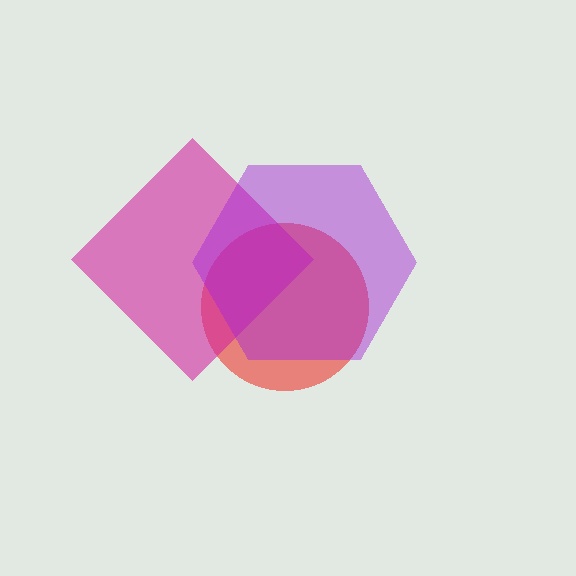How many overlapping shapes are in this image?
There are 3 overlapping shapes in the image.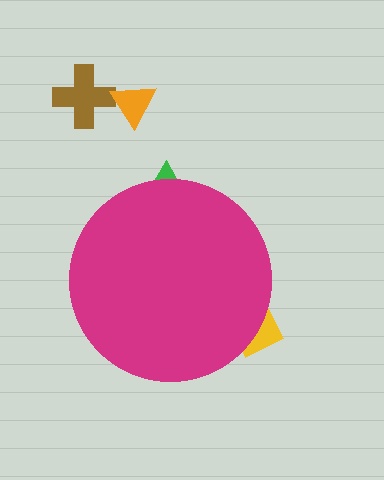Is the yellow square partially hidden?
Yes, the yellow square is partially hidden behind the magenta circle.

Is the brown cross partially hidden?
No, the brown cross is fully visible.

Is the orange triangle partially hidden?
No, the orange triangle is fully visible.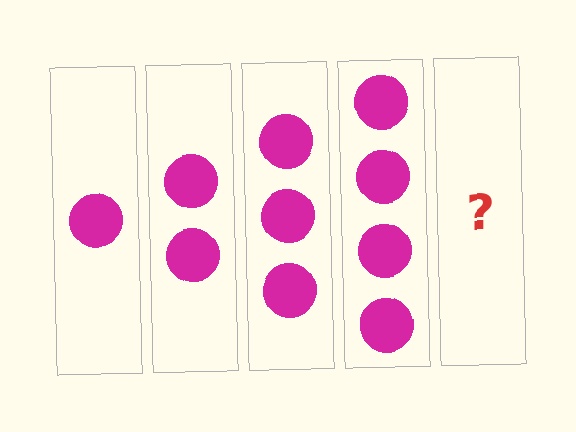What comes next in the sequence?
The next element should be 5 circles.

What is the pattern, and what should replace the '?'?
The pattern is that each step adds one more circle. The '?' should be 5 circles.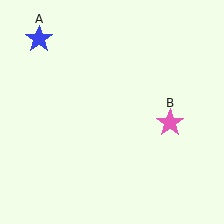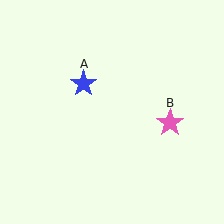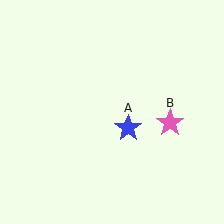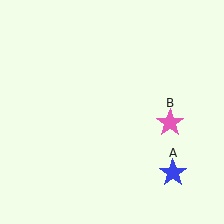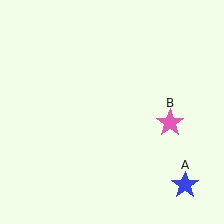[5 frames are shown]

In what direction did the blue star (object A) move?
The blue star (object A) moved down and to the right.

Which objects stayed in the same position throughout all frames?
Pink star (object B) remained stationary.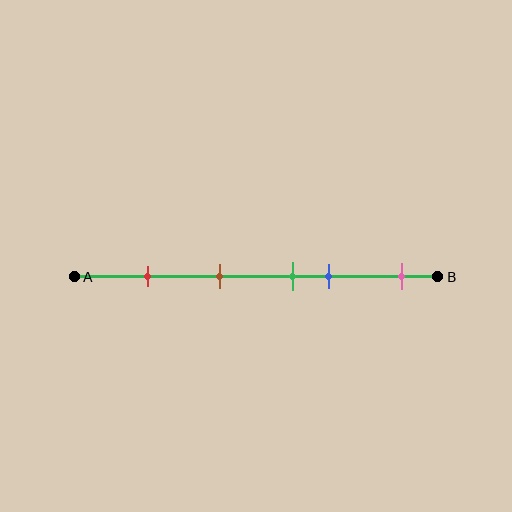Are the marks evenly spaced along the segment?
No, the marks are not evenly spaced.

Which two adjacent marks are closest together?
The green and blue marks are the closest adjacent pair.